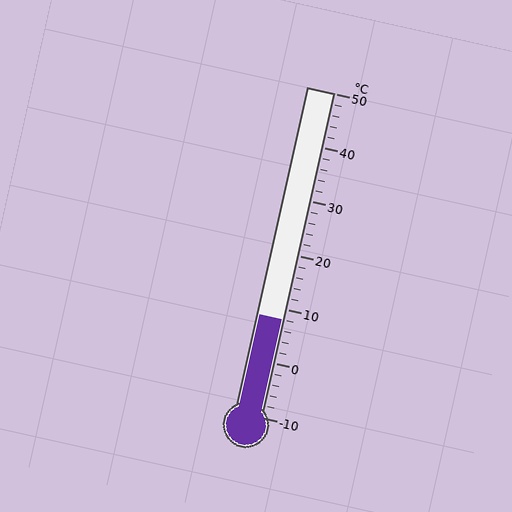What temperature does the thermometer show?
The thermometer shows approximately 8°C.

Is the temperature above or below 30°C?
The temperature is below 30°C.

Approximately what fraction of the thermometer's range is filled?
The thermometer is filled to approximately 30% of its range.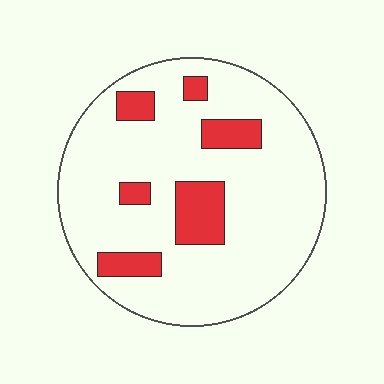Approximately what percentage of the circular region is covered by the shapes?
Approximately 15%.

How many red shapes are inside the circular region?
6.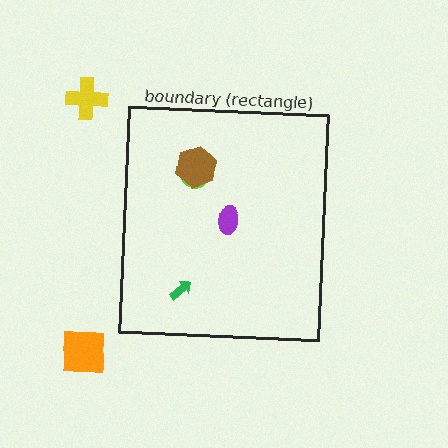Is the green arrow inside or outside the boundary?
Inside.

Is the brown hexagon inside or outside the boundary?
Inside.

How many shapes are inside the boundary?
4 inside, 2 outside.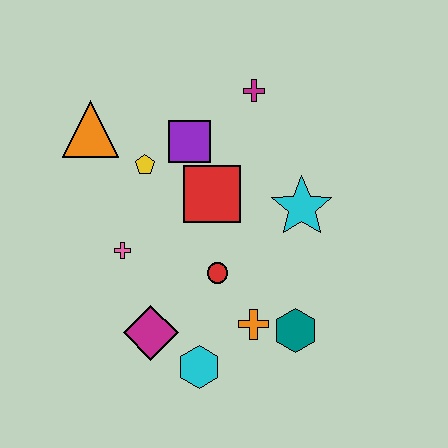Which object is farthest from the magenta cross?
The cyan hexagon is farthest from the magenta cross.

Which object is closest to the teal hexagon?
The orange cross is closest to the teal hexagon.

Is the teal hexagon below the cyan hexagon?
No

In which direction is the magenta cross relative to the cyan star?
The magenta cross is above the cyan star.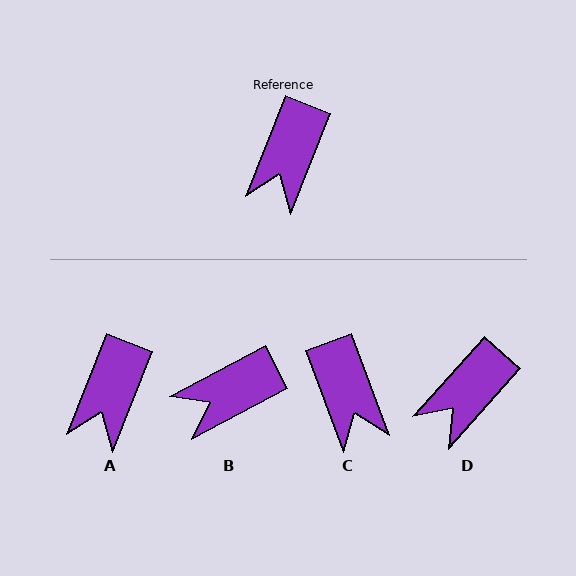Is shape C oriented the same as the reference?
No, it is off by about 42 degrees.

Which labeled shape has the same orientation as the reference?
A.